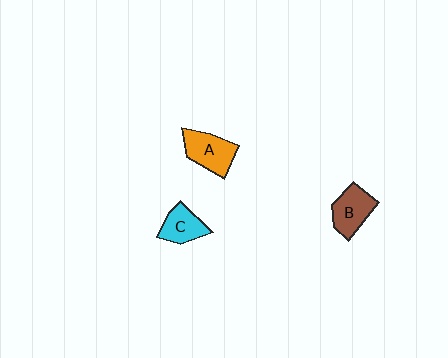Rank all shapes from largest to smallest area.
From largest to smallest: A (orange), B (brown), C (cyan).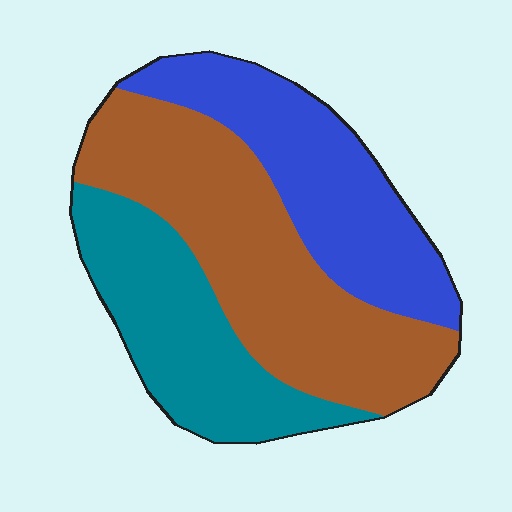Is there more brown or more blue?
Brown.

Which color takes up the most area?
Brown, at roughly 45%.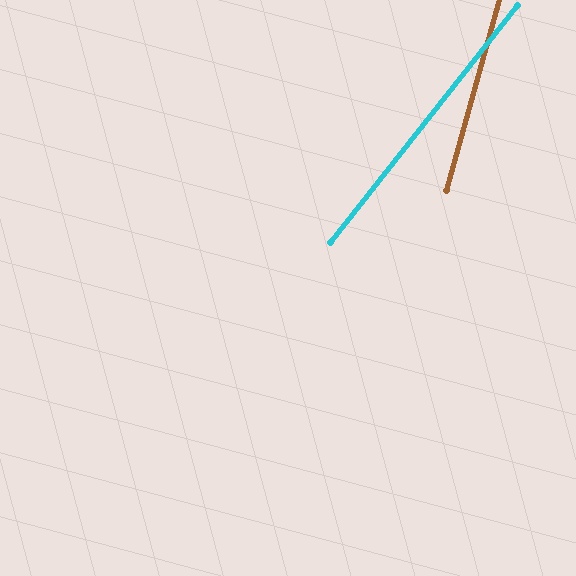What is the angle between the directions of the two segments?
Approximately 23 degrees.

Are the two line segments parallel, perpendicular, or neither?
Neither parallel nor perpendicular — they differ by about 23°.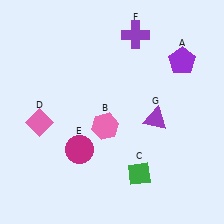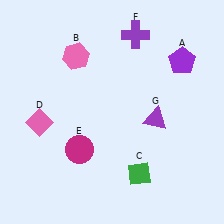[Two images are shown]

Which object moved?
The pink hexagon (B) moved up.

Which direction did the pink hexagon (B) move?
The pink hexagon (B) moved up.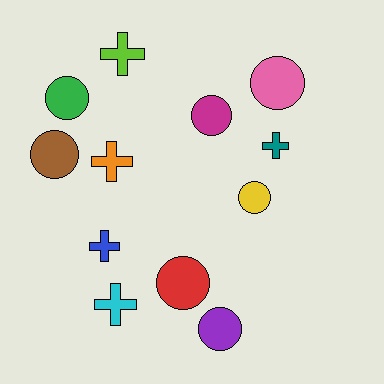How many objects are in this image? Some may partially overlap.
There are 12 objects.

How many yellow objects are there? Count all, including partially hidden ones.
There is 1 yellow object.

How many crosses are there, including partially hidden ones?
There are 5 crosses.